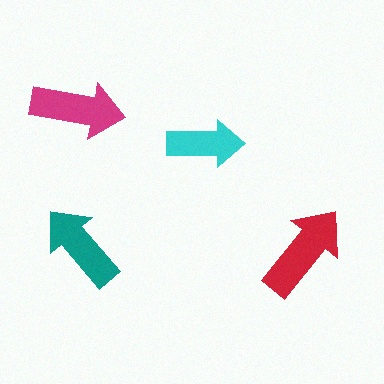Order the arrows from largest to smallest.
the red one, the magenta one, the teal one, the cyan one.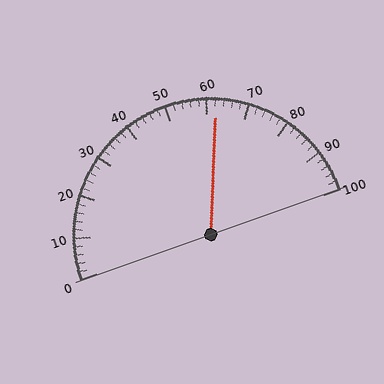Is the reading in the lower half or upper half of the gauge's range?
The reading is in the upper half of the range (0 to 100).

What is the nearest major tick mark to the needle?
The nearest major tick mark is 60.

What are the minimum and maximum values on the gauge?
The gauge ranges from 0 to 100.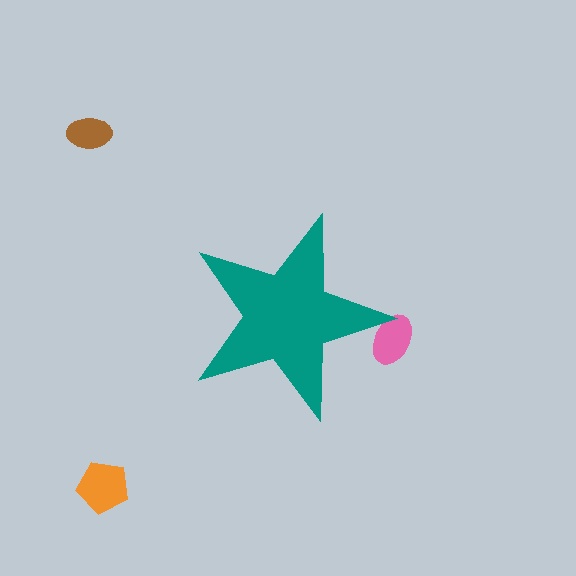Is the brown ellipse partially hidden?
No, the brown ellipse is fully visible.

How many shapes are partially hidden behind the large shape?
1 shape is partially hidden.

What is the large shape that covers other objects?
A teal star.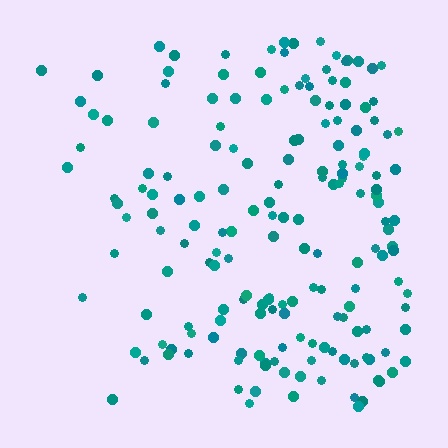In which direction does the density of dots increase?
From left to right, with the right side densest.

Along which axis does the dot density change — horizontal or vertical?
Horizontal.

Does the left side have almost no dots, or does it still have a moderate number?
Still a moderate number, just noticeably fewer than the right.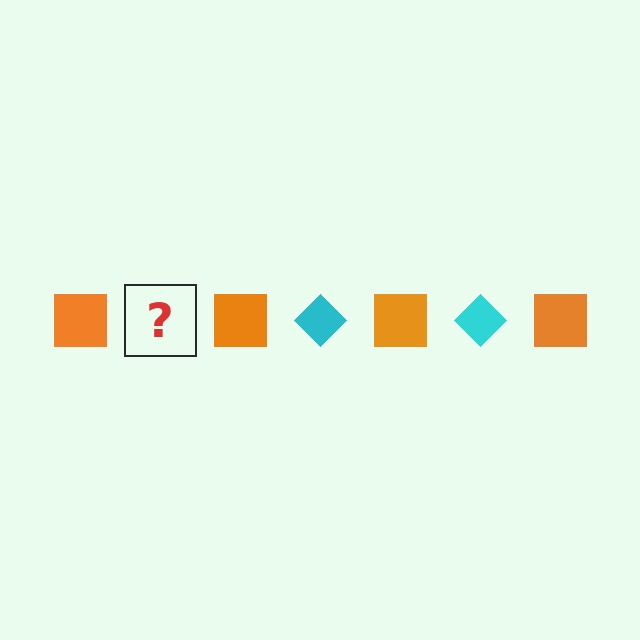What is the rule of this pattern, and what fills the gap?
The rule is that the pattern alternates between orange square and cyan diamond. The gap should be filled with a cyan diamond.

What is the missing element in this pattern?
The missing element is a cyan diamond.